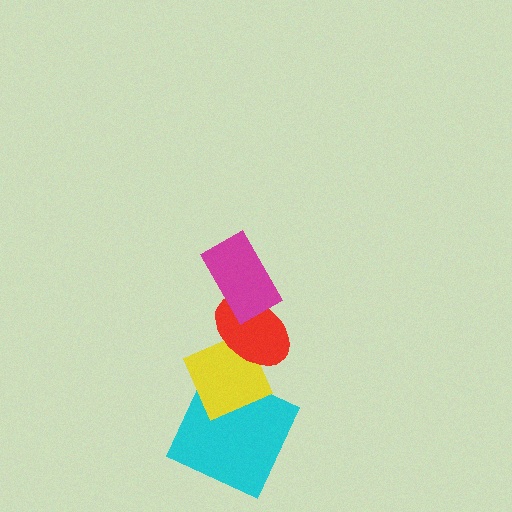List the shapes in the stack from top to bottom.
From top to bottom: the magenta rectangle, the red ellipse, the yellow diamond, the cyan square.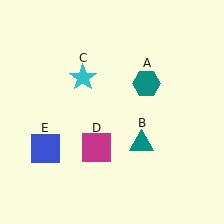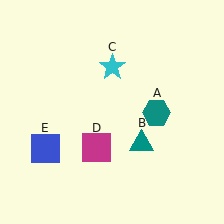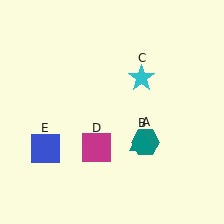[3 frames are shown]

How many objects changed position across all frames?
2 objects changed position: teal hexagon (object A), cyan star (object C).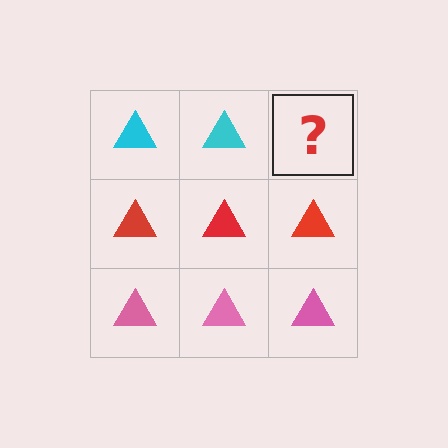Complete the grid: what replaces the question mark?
The question mark should be replaced with a cyan triangle.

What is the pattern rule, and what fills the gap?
The rule is that each row has a consistent color. The gap should be filled with a cyan triangle.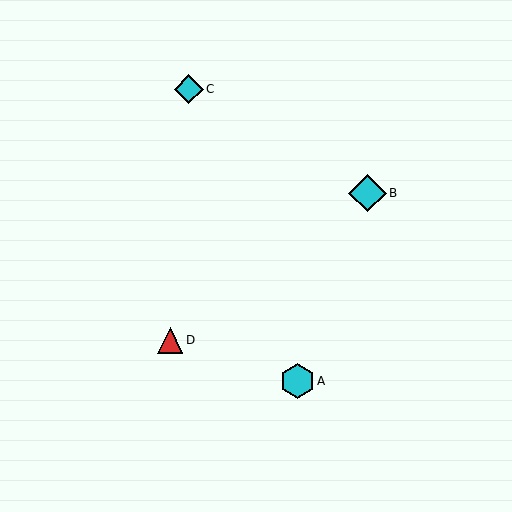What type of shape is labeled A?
Shape A is a cyan hexagon.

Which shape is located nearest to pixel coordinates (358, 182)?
The cyan diamond (labeled B) at (368, 193) is nearest to that location.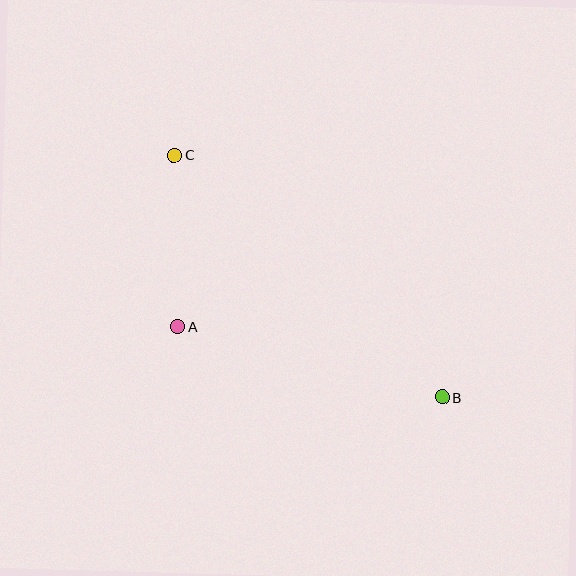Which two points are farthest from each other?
Points B and C are farthest from each other.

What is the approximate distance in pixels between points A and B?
The distance between A and B is approximately 274 pixels.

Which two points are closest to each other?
Points A and C are closest to each other.